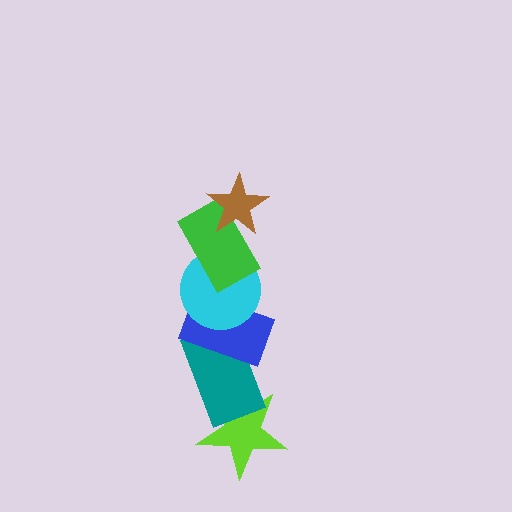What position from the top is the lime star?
The lime star is 6th from the top.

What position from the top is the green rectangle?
The green rectangle is 2nd from the top.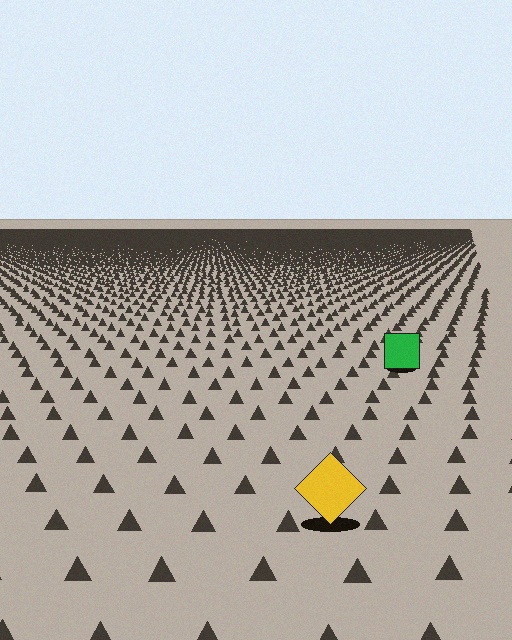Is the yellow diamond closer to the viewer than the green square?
Yes. The yellow diamond is closer — you can tell from the texture gradient: the ground texture is coarser near it.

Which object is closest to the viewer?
The yellow diamond is closest. The texture marks near it are larger and more spread out.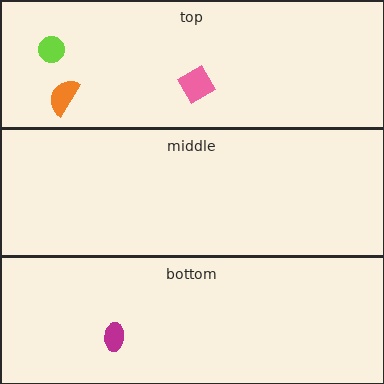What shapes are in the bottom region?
The magenta ellipse.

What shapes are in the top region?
The lime circle, the pink diamond, the orange semicircle.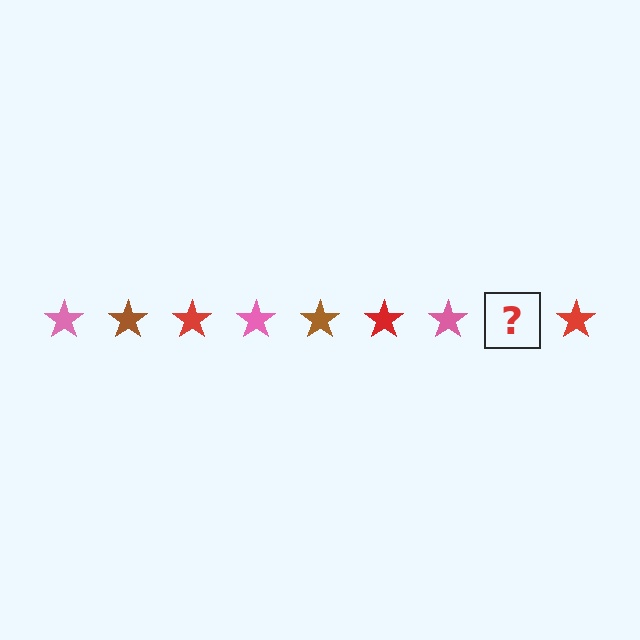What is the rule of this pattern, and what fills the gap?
The rule is that the pattern cycles through pink, brown, red stars. The gap should be filled with a brown star.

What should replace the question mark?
The question mark should be replaced with a brown star.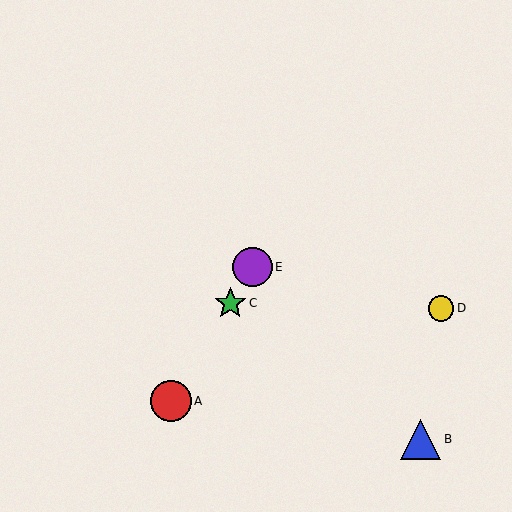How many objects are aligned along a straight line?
3 objects (A, C, E) are aligned along a straight line.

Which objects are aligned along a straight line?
Objects A, C, E are aligned along a straight line.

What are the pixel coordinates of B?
Object B is at (421, 439).